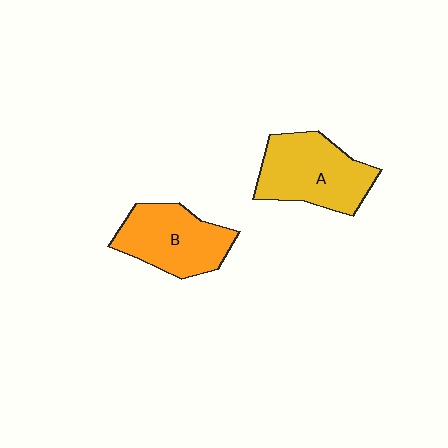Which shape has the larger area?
Shape A (yellow).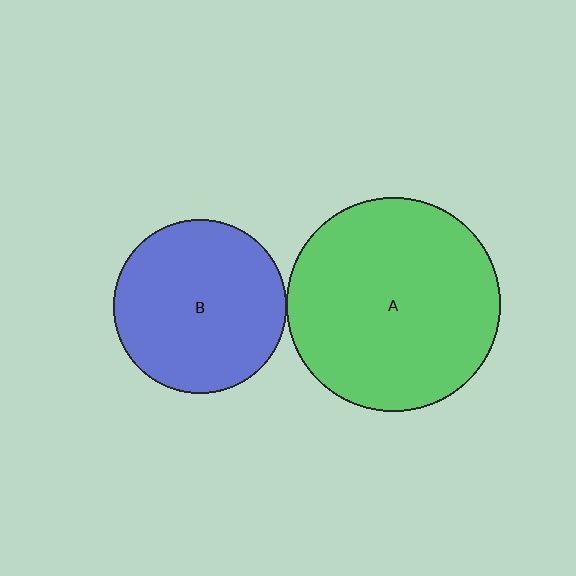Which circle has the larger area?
Circle A (green).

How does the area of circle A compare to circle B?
Approximately 1.5 times.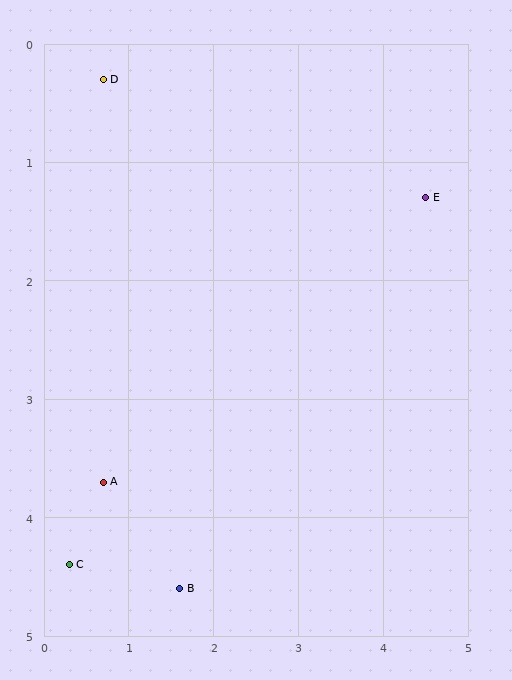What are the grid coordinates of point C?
Point C is at approximately (0.3, 4.4).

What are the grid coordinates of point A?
Point A is at approximately (0.7, 3.7).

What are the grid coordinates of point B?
Point B is at approximately (1.6, 4.6).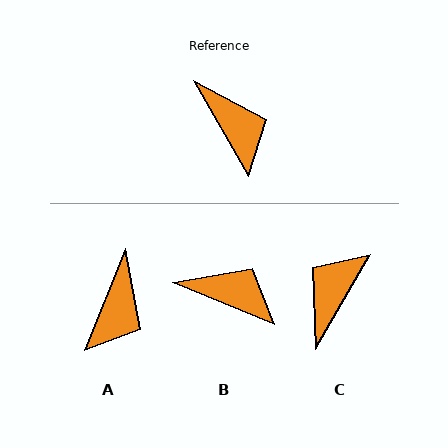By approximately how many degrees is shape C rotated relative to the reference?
Approximately 120 degrees counter-clockwise.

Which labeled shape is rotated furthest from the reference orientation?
C, about 120 degrees away.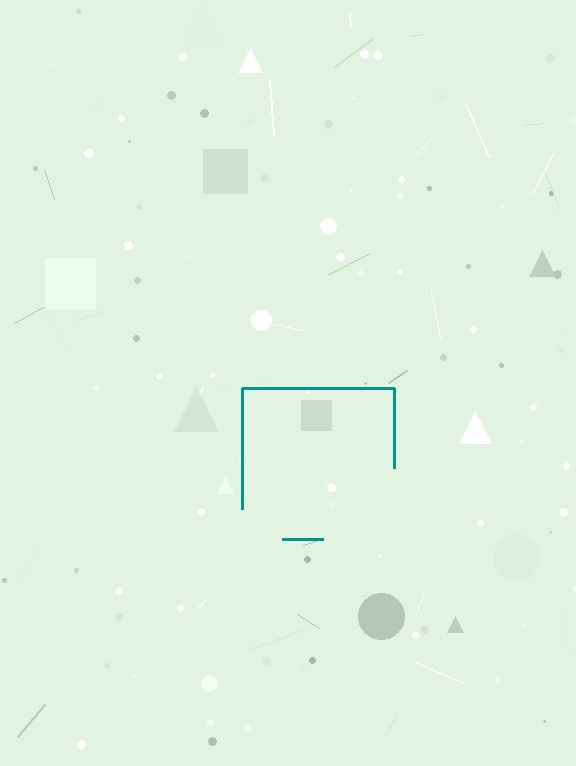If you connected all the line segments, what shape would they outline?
They would outline a square.